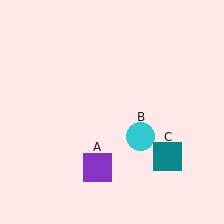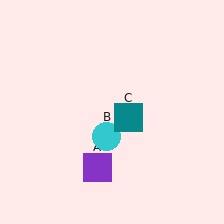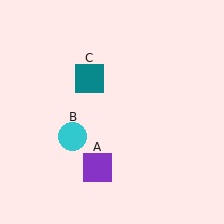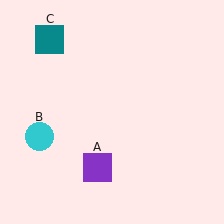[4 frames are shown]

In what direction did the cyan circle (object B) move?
The cyan circle (object B) moved left.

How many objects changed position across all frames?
2 objects changed position: cyan circle (object B), teal square (object C).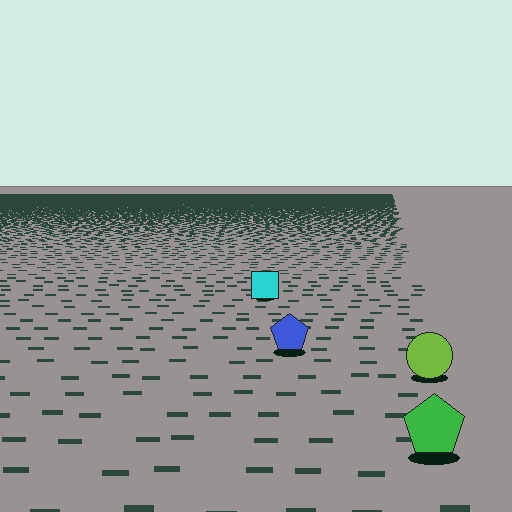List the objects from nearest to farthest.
From nearest to farthest: the green pentagon, the lime circle, the blue pentagon, the cyan square.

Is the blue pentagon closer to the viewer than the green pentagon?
No. The green pentagon is closer — you can tell from the texture gradient: the ground texture is coarser near it.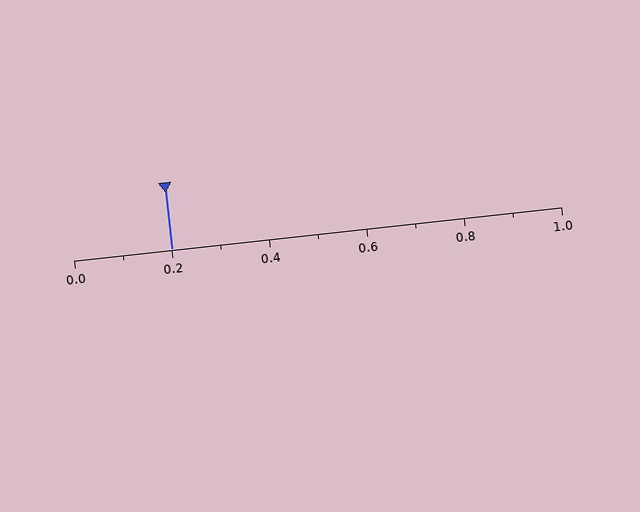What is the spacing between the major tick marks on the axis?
The major ticks are spaced 0.2 apart.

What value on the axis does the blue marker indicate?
The marker indicates approximately 0.2.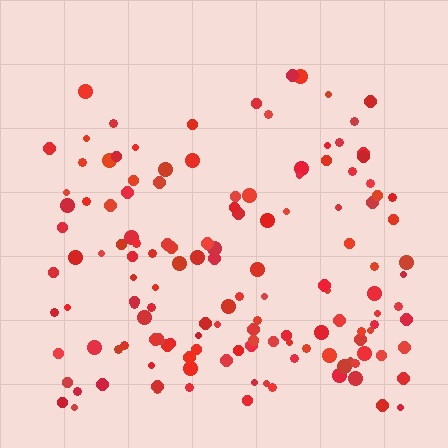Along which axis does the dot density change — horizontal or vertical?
Vertical.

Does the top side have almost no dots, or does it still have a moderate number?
Still a moderate number, just noticeably fewer than the bottom.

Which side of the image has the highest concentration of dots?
The bottom.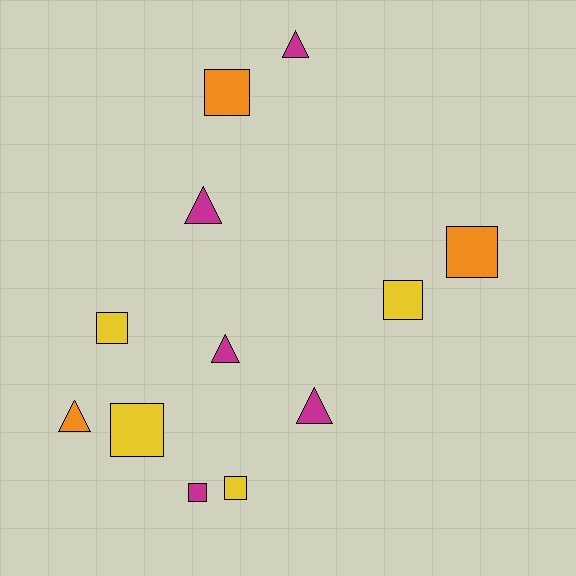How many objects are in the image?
There are 12 objects.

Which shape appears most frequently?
Square, with 7 objects.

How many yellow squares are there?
There are 4 yellow squares.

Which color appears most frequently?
Magenta, with 5 objects.